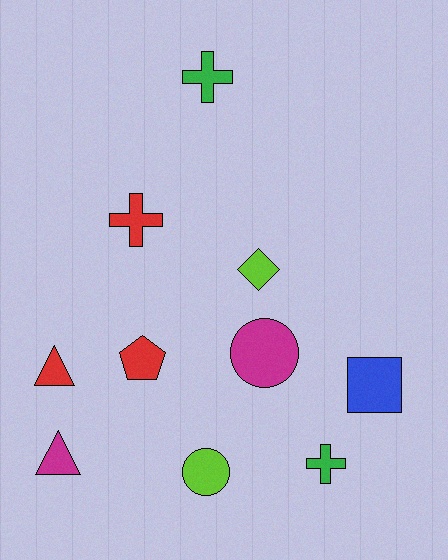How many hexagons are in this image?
There are no hexagons.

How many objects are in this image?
There are 10 objects.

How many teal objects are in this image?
There are no teal objects.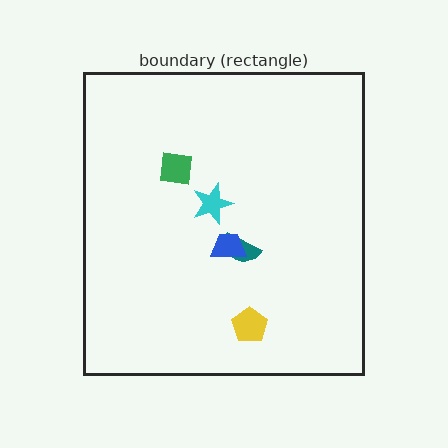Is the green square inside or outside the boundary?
Inside.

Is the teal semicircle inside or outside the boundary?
Inside.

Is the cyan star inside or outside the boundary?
Inside.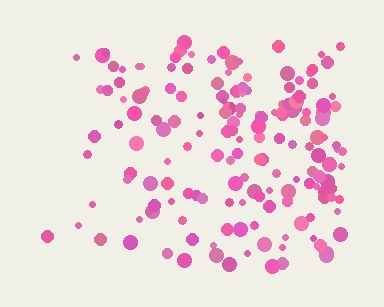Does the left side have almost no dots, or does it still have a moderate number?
Still a moderate number, just noticeably fewer than the right.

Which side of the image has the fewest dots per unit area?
The left.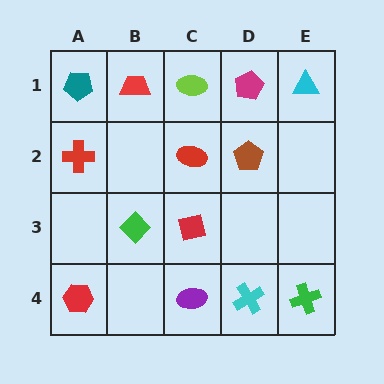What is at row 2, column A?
A red cross.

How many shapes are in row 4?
4 shapes.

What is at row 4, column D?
A cyan cross.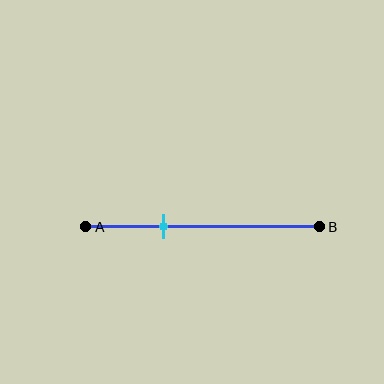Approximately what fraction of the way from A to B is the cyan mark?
The cyan mark is approximately 35% of the way from A to B.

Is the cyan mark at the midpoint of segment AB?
No, the mark is at about 35% from A, not at the 50% midpoint.